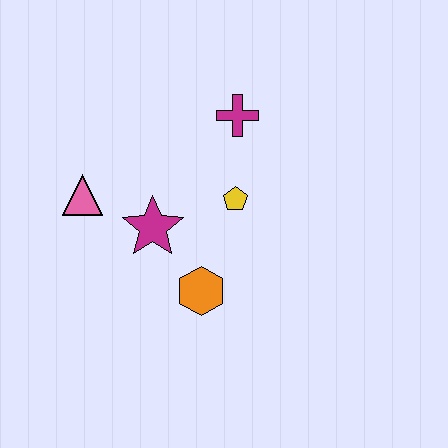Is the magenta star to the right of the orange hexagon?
No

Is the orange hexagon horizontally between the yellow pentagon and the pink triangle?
Yes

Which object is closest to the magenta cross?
The yellow pentagon is closest to the magenta cross.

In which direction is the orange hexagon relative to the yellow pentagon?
The orange hexagon is below the yellow pentagon.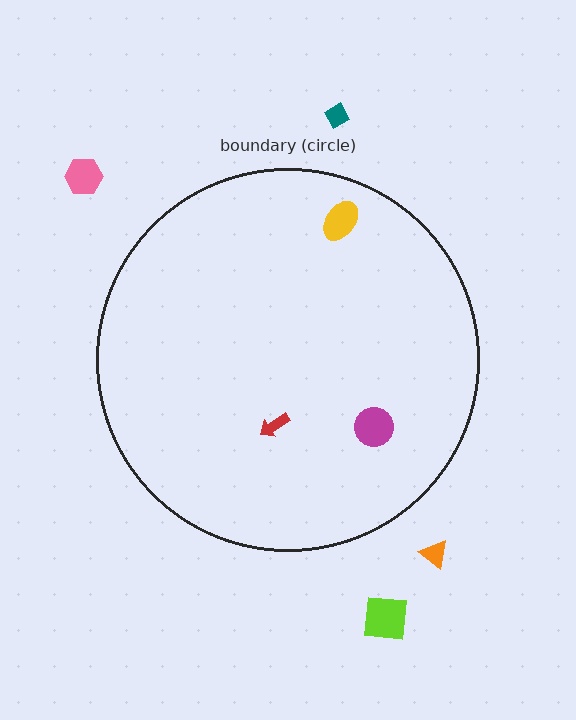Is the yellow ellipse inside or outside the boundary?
Inside.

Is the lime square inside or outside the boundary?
Outside.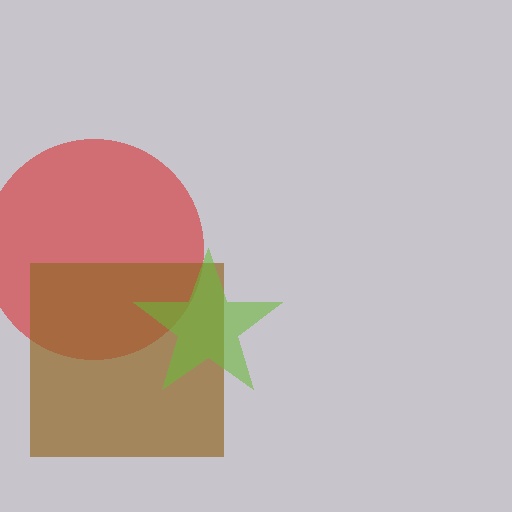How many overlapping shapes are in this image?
There are 3 overlapping shapes in the image.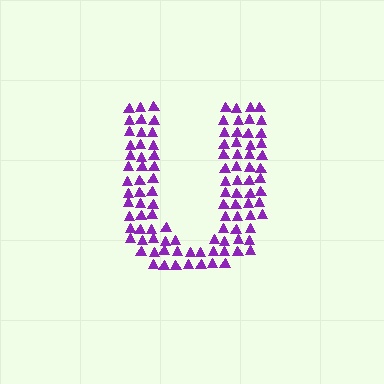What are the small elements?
The small elements are triangles.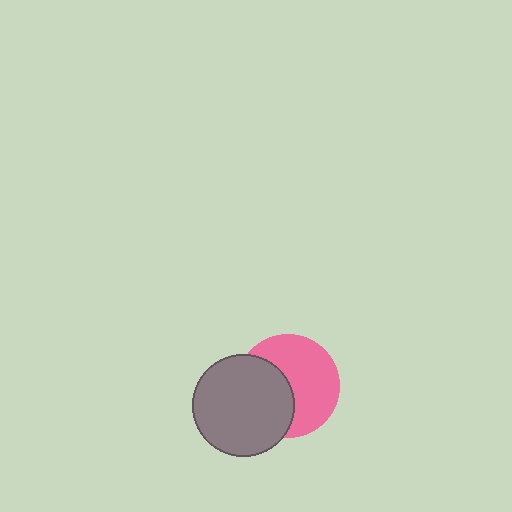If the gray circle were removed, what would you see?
You would see the complete pink circle.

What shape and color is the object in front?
The object in front is a gray circle.